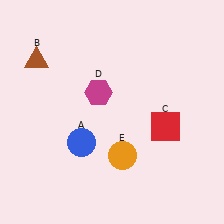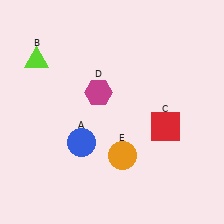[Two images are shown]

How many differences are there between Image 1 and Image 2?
There is 1 difference between the two images.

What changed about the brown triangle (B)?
In Image 1, B is brown. In Image 2, it changed to lime.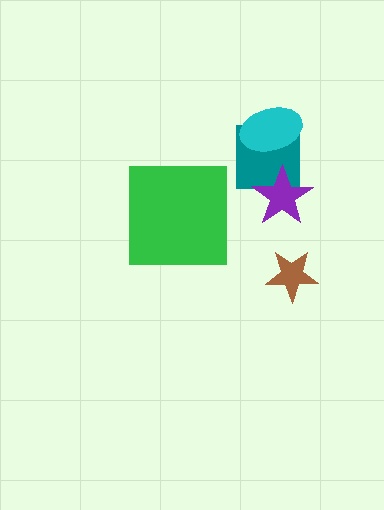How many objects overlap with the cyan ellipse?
1 object overlaps with the cyan ellipse.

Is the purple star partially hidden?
No, no other shape covers it.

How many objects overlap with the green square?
0 objects overlap with the green square.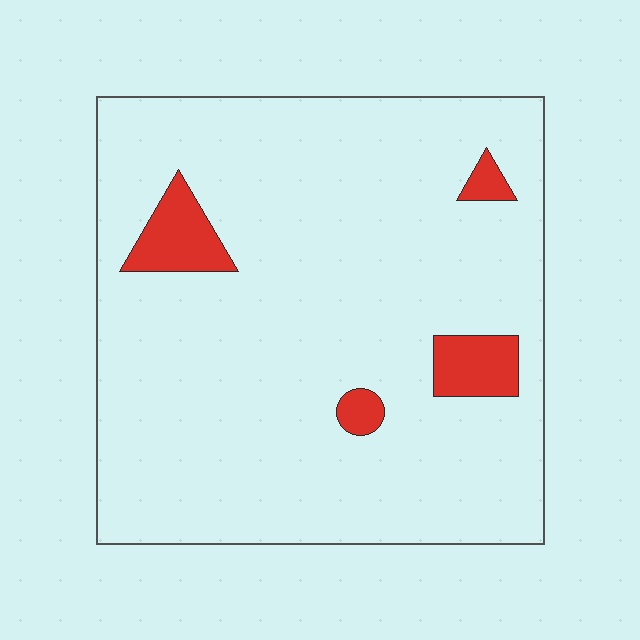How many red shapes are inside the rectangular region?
4.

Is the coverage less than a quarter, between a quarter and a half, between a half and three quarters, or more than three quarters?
Less than a quarter.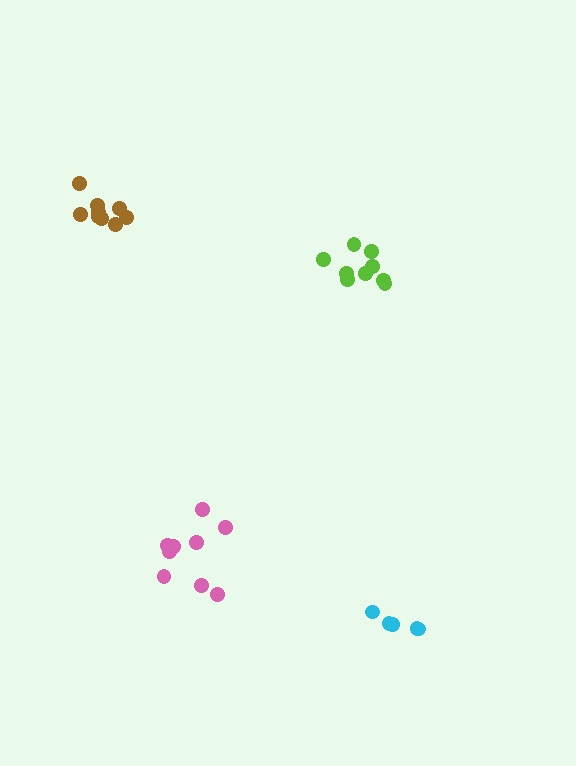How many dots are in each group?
Group 1: 9 dots, Group 2: 5 dots, Group 3: 9 dots, Group 4: 9 dots (32 total).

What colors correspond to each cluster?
The clusters are colored: brown, cyan, pink, lime.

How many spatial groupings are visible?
There are 4 spatial groupings.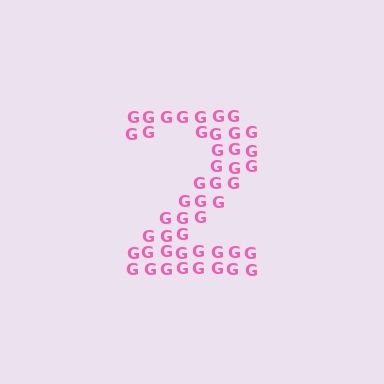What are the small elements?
The small elements are letter G's.